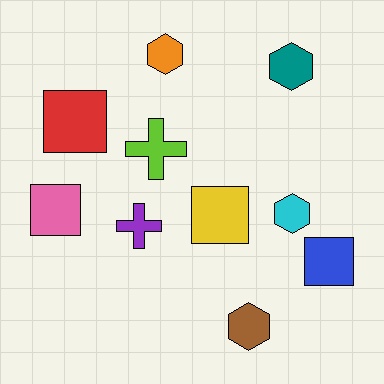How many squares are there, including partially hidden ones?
There are 4 squares.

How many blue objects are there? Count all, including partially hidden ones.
There is 1 blue object.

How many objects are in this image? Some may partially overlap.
There are 10 objects.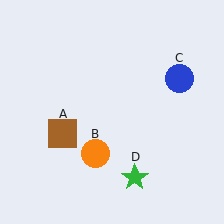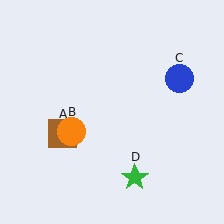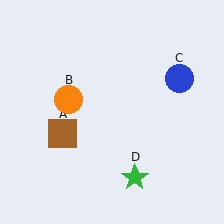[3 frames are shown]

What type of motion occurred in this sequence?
The orange circle (object B) rotated clockwise around the center of the scene.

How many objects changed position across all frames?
1 object changed position: orange circle (object B).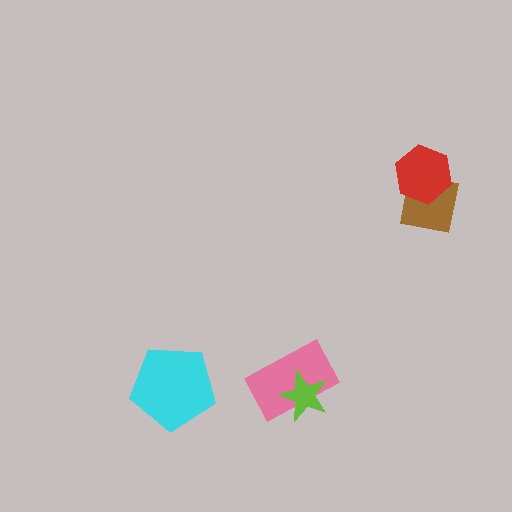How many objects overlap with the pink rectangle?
1 object overlaps with the pink rectangle.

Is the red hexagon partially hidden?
No, no other shape covers it.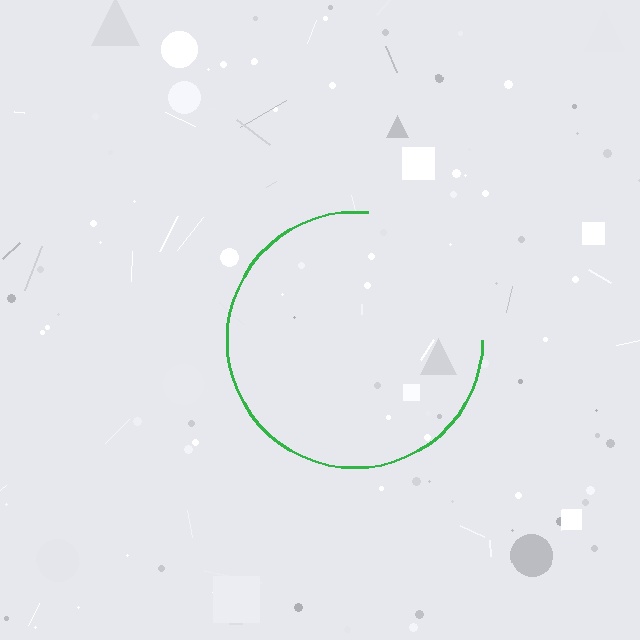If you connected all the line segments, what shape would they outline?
They would outline a circle.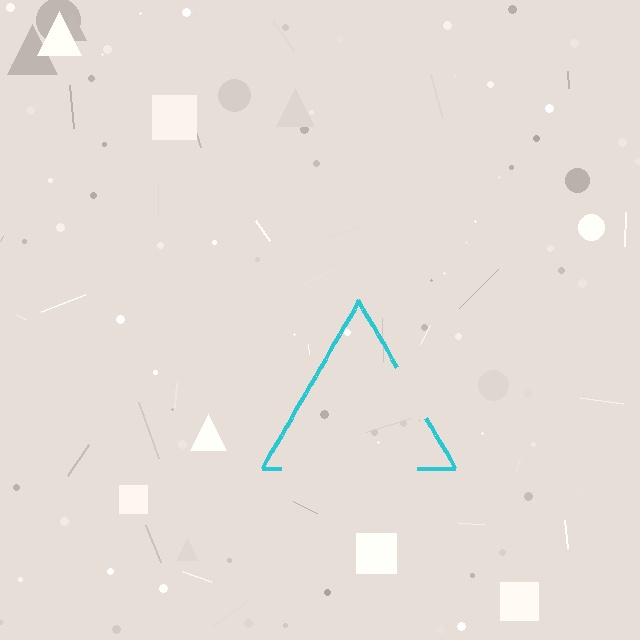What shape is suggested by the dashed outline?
The dashed outline suggests a triangle.